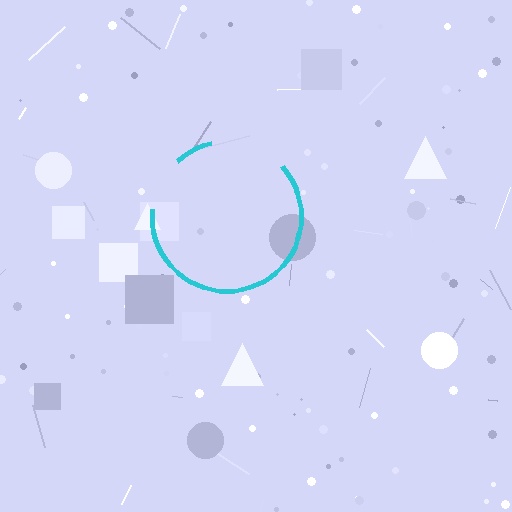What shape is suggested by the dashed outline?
The dashed outline suggests a circle.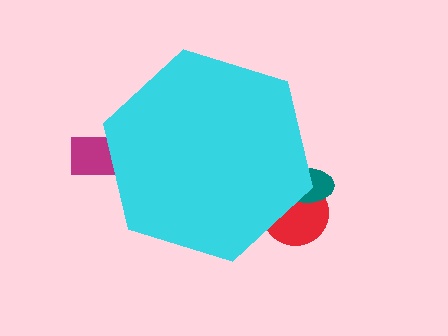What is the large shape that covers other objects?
A cyan hexagon.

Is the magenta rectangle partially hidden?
Yes, the magenta rectangle is partially hidden behind the cyan hexagon.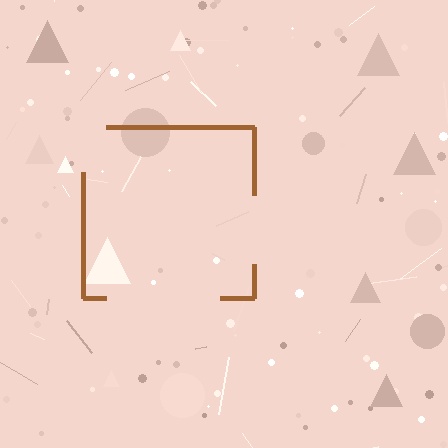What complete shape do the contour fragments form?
The contour fragments form a square.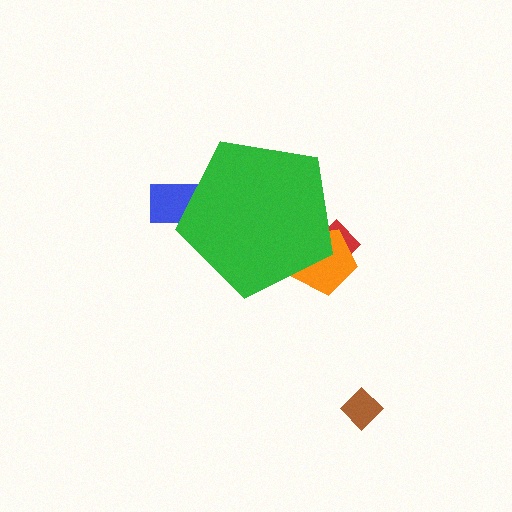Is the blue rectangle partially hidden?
Yes, the blue rectangle is partially hidden behind the green pentagon.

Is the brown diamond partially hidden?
No, the brown diamond is fully visible.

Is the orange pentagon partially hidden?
Yes, the orange pentagon is partially hidden behind the green pentagon.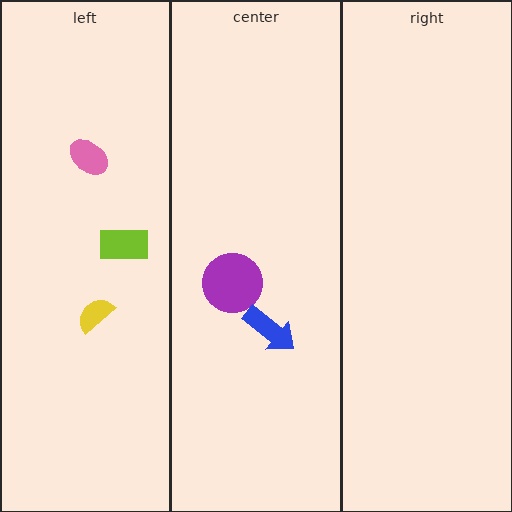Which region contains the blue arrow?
The center region.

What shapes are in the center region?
The purple circle, the blue arrow.